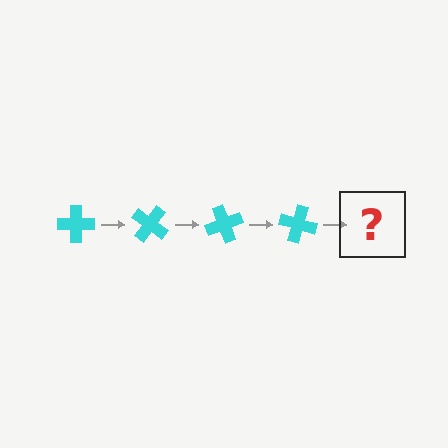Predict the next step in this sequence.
The next step is a cyan cross rotated 140 degrees.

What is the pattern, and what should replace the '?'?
The pattern is that the cross rotates 35 degrees each step. The '?' should be a cyan cross rotated 140 degrees.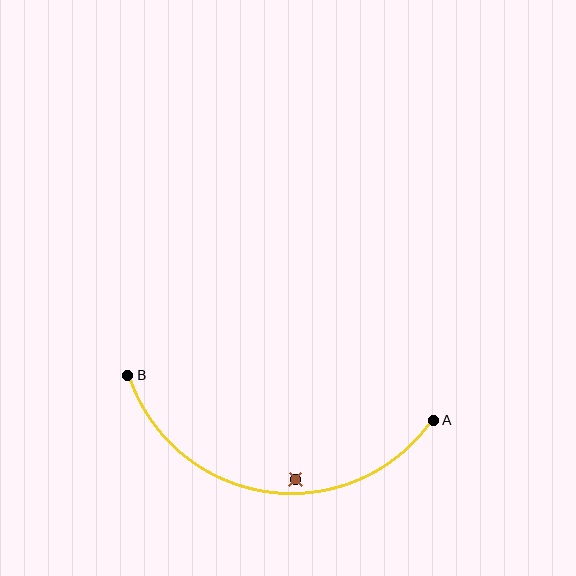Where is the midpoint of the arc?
The arc midpoint is the point on the curve farthest from the straight line joining A and B. It sits below that line.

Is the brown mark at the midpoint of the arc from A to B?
No — the brown mark does not lie on the arc at all. It sits slightly inside the curve.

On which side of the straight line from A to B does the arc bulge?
The arc bulges below the straight line connecting A and B.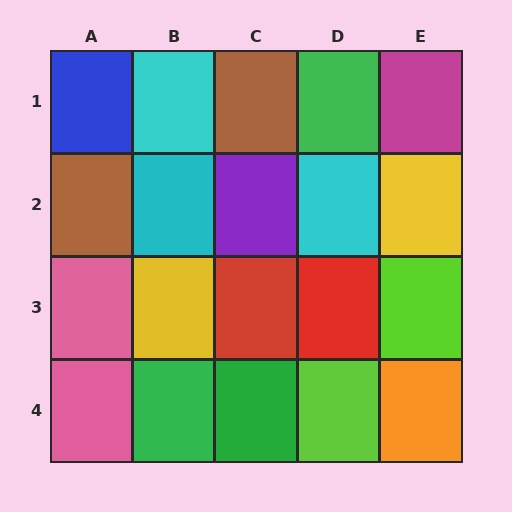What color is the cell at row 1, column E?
Magenta.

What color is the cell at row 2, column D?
Cyan.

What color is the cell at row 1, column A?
Blue.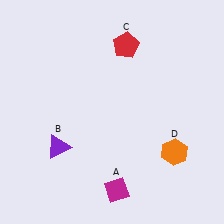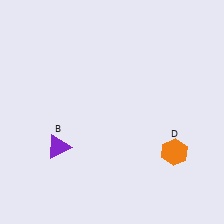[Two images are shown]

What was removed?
The magenta diamond (A), the red pentagon (C) were removed in Image 2.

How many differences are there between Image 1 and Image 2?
There are 2 differences between the two images.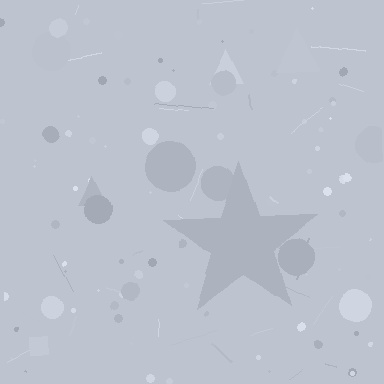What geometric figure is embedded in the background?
A star is embedded in the background.